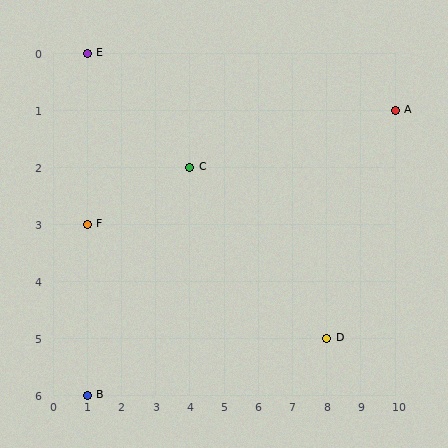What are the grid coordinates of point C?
Point C is at grid coordinates (4, 2).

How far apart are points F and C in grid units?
Points F and C are 3 columns and 1 row apart (about 3.2 grid units diagonally).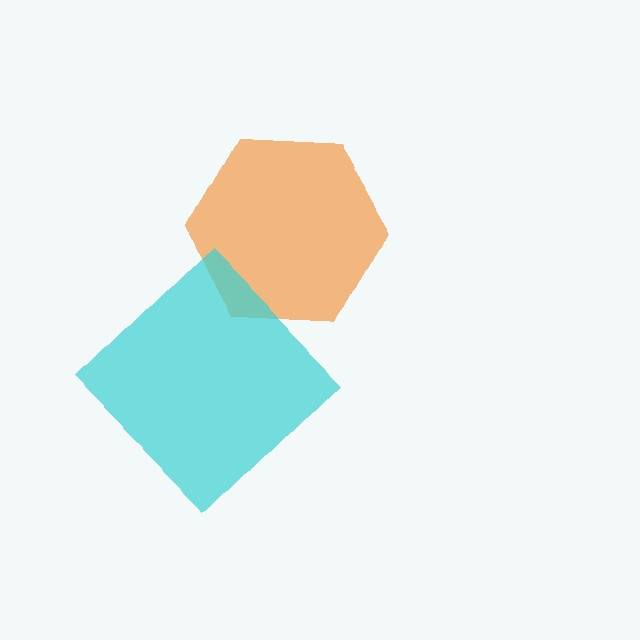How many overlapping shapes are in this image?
There are 2 overlapping shapes in the image.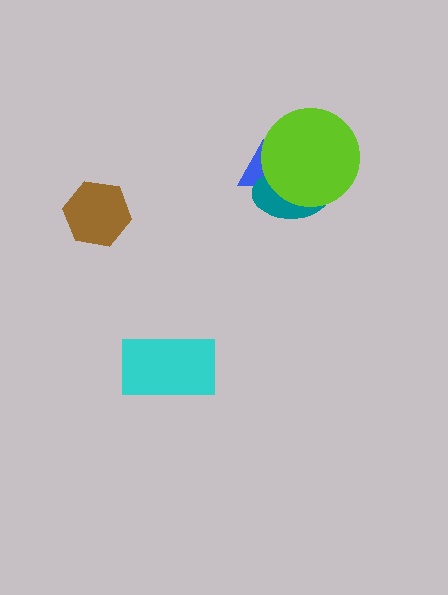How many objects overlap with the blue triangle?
2 objects overlap with the blue triangle.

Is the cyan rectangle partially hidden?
No, no other shape covers it.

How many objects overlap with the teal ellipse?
2 objects overlap with the teal ellipse.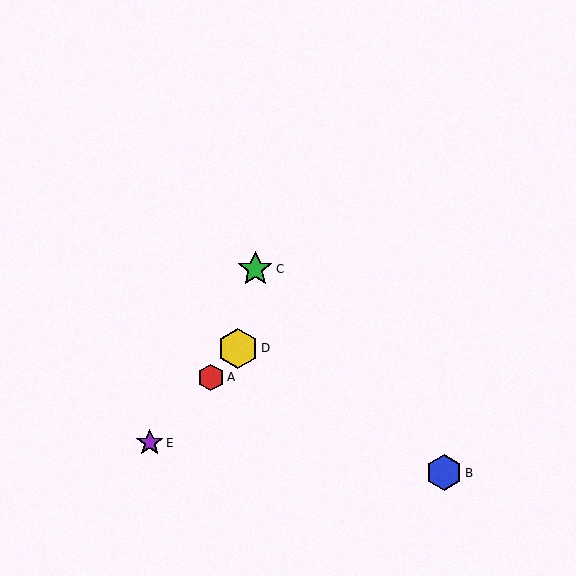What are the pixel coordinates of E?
Object E is at (150, 443).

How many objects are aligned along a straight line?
3 objects (A, D, E) are aligned along a straight line.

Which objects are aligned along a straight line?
Objects A, D, E are aligned along a straight line.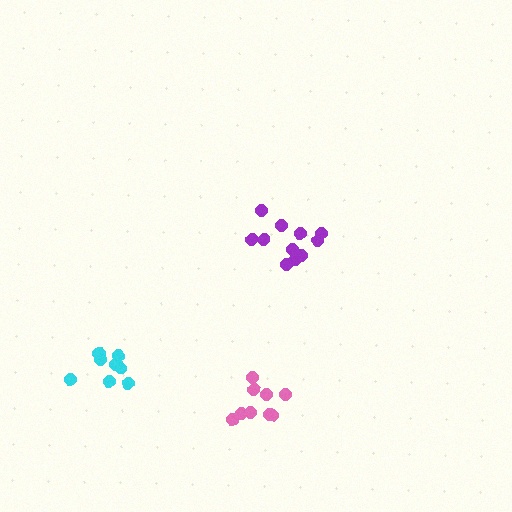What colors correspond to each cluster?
The clusters are colored: purple, pink, cyan.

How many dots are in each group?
Group 1: 11 dots, Group 2: 9 dots, Group 3: 8 dots (28 total).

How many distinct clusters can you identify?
There are 3 distinct clusters.